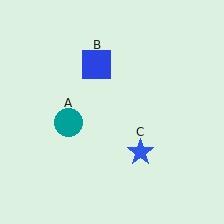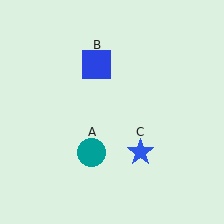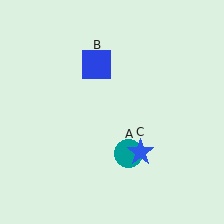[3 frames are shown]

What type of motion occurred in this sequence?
The teal circle (object A) rotated counterclockwise around the center of the scene.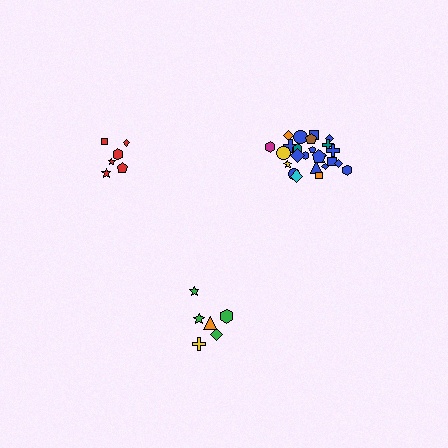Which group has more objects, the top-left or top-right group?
The top-right group.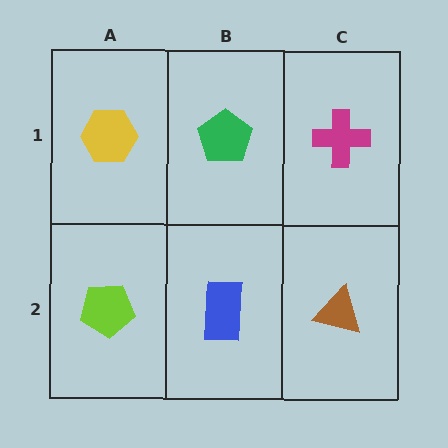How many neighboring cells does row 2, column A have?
2.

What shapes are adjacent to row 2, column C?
A magenta cross (row 1, column C), a blue rectangle (row 2, column B).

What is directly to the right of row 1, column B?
A magenta cross.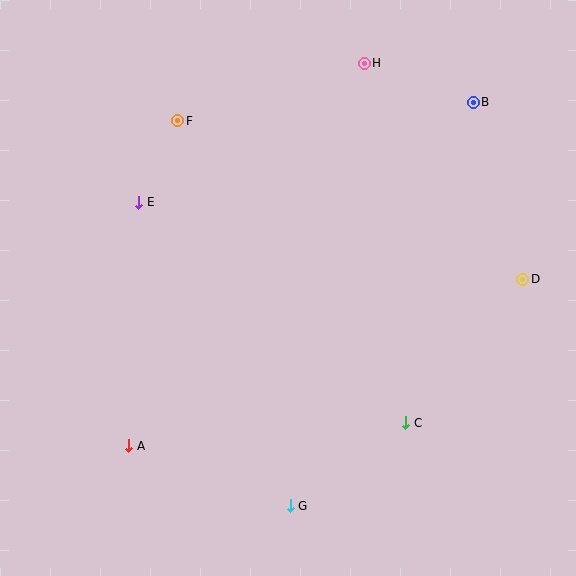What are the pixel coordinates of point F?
Point F is at (178, 121).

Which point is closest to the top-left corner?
Point F is closest to the top-left corner.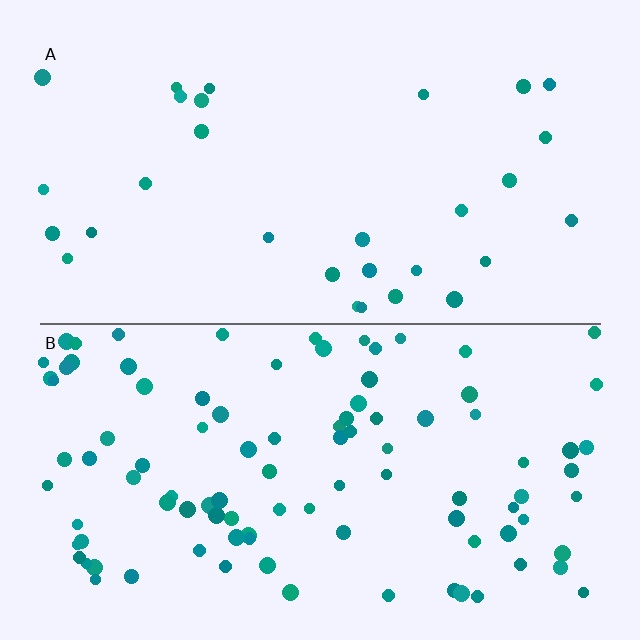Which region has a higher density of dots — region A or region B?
B (the bottom).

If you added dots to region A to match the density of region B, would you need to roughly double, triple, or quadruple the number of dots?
Approximately triple.